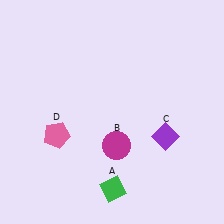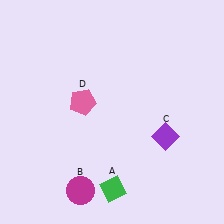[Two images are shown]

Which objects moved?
The objects that moved are: the magenta circle (B), the pink pentagon (D).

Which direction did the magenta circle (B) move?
The magenta circle (B) moved down.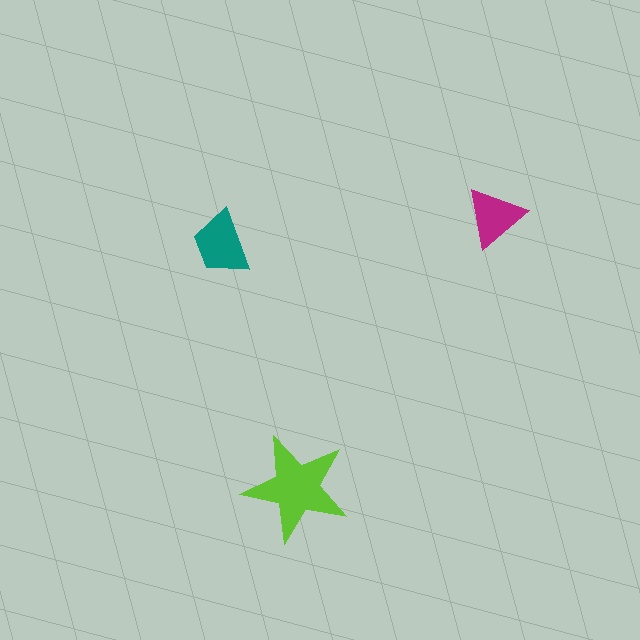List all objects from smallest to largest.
The magenta triangle, the teal trapezoid, the lime star.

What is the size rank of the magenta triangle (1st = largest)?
3rd.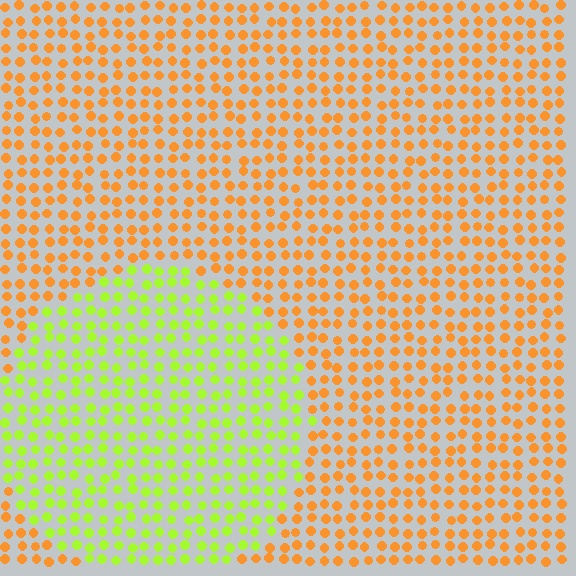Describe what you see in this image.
The image is filled with small orange elements in a uniform arrangement. A circle-shaped region is visible where the elements are tinted to a slightly different hue, forming a subtle color boundary.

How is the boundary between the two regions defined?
The boundary is defined purely by a slight shift in hue (about 56 degrees). Spacing, size, and orientation are identical on both sides.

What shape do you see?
I see a circle.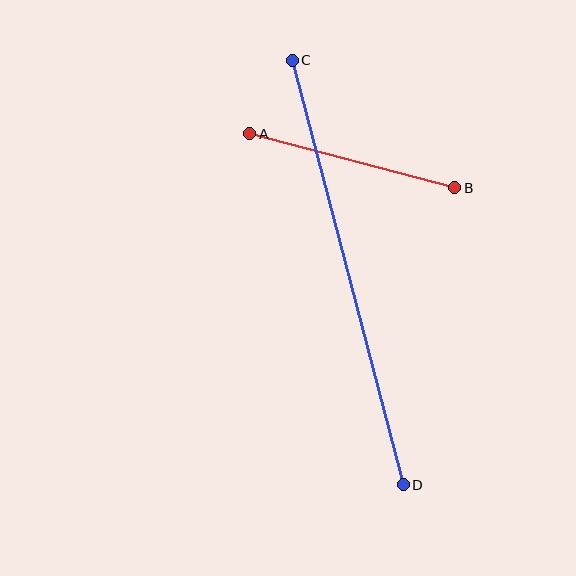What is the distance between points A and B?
The distance is approximately 212 pixels.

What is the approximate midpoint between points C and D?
The midpoint is at approximately (348, 273) pixels.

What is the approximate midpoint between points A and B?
The midpoint is at approximately (352, 161) pixels.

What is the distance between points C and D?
The distance is approximately 439 pixels.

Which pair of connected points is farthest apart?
Points C and D are farthest apart.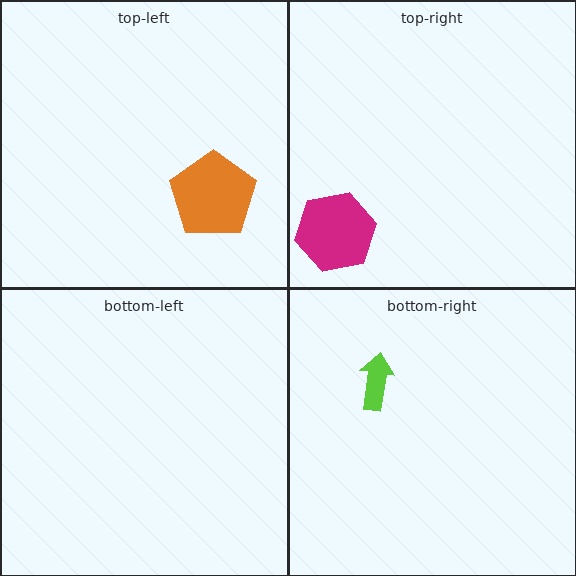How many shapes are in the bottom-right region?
1.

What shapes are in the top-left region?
The orange pentagon.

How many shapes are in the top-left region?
1.